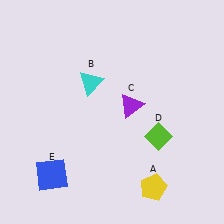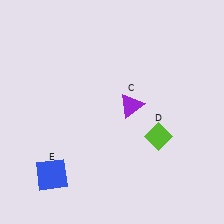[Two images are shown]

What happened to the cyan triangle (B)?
The cyan triangle (B) was removed in Image 2. It was in the top-left area of Image 1.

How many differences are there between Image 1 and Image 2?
There are 2 differences between the two images.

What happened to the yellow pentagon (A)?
The yellow pentagon (A) was removed in Image 2. It was in the bottom-right area of Image 1.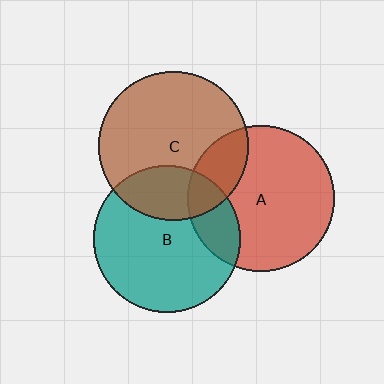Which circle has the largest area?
Circle C (brown).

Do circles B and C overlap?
Yes.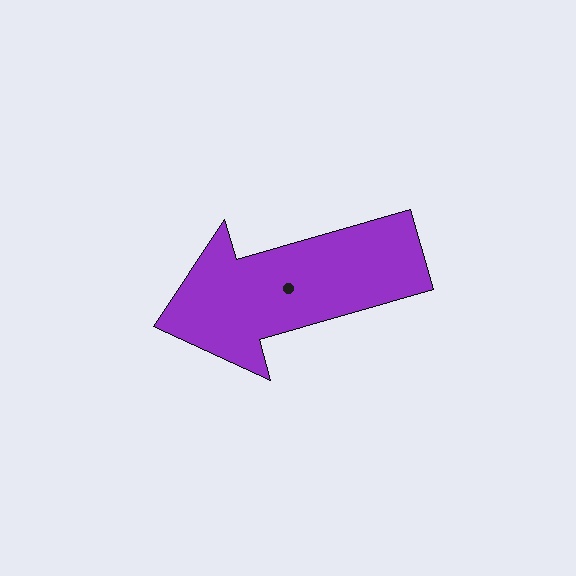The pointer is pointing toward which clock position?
Roughly 8 o'clock.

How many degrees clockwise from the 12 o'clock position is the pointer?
Approximately 254 degrees.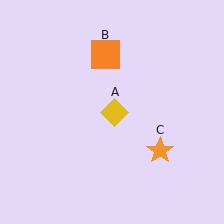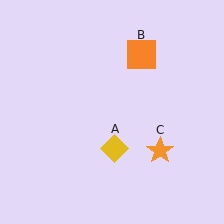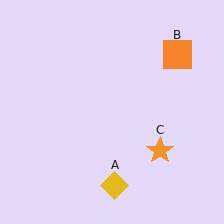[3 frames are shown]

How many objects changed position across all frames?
2 objects changed position: yellow diamond (object A), orange square (object B).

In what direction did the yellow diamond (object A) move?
The yellow diamond (object A) moved down.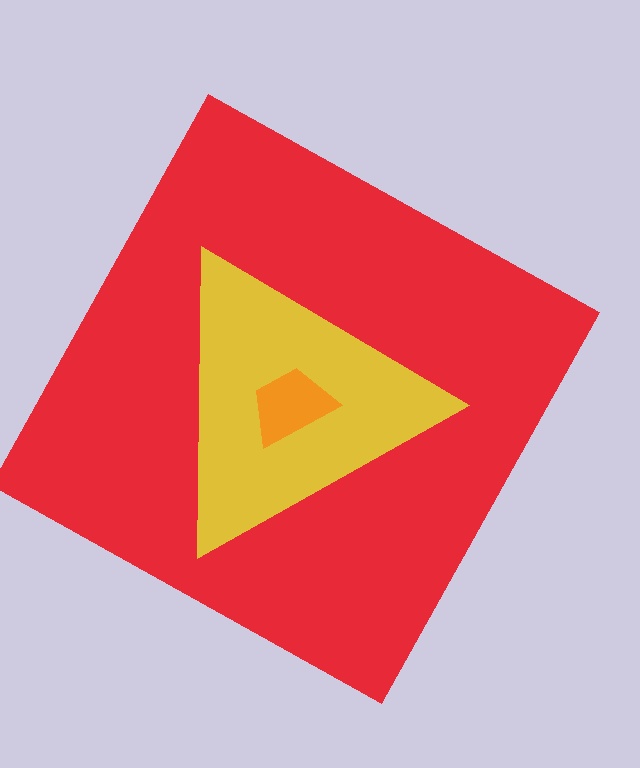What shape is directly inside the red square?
The yellow triangle.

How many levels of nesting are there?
3.